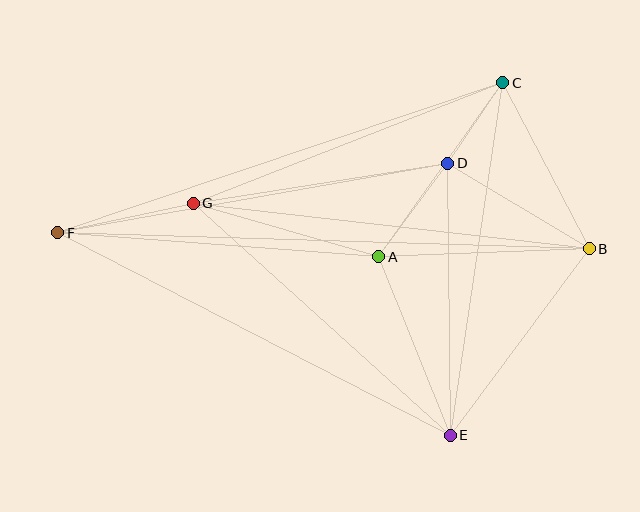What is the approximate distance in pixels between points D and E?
The distance between D and E is approximately 272 pixels.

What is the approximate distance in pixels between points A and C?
The distance between A and C is approximately 213 pixels.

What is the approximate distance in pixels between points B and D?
The distance between B and D is approximately 165 pixels.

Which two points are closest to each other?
Points C and D are closest to each other.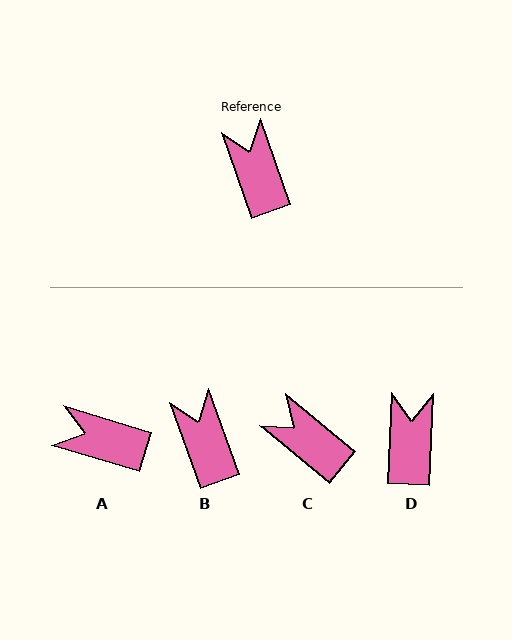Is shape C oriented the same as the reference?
No, it is off by about 31 degrees.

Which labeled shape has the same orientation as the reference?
B.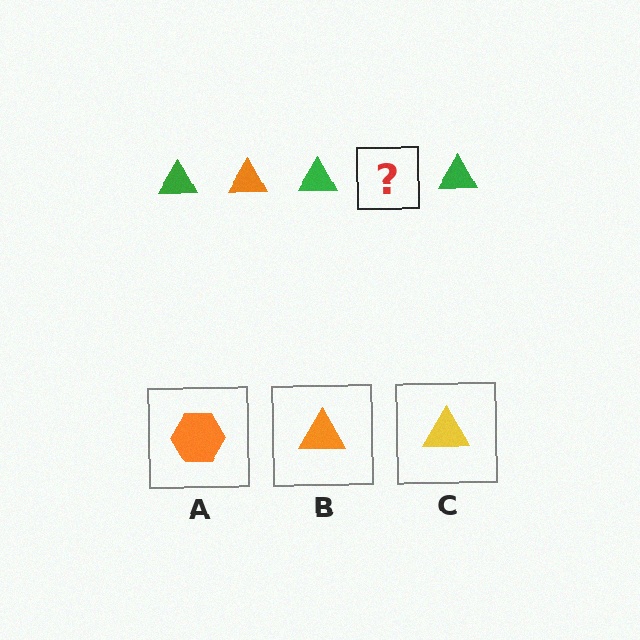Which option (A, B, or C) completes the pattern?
B.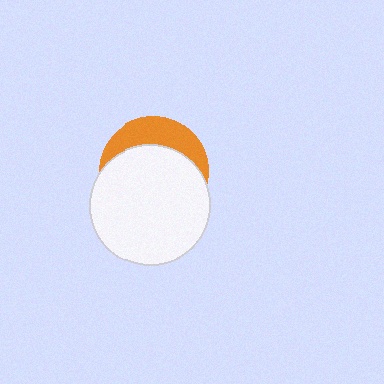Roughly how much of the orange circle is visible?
A small part of it is visible (roughly 30%).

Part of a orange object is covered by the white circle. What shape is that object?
It is a circle.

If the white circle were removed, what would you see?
You would see the complete orange circle.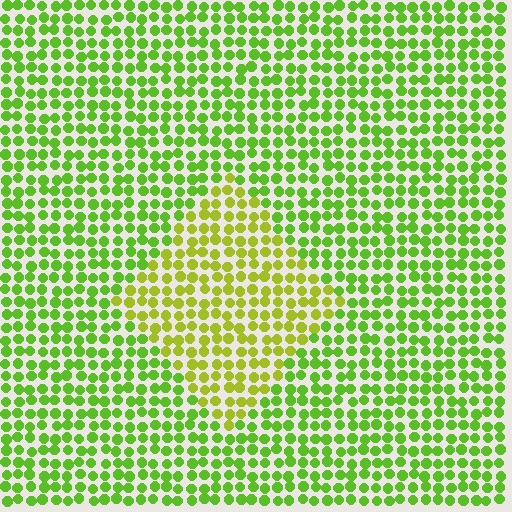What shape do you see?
I see a diamond.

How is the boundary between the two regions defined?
The boundary is defined purely by a slight shift in hue (about 29 degrees). Spacing, size, and orientation are identical on both sides.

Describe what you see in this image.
The image is filled with small lime elements in a uniform arrangement. A diamond-shaped region is visible where the elements are tinted to a slightly different hue, forming a subtle color boundary.